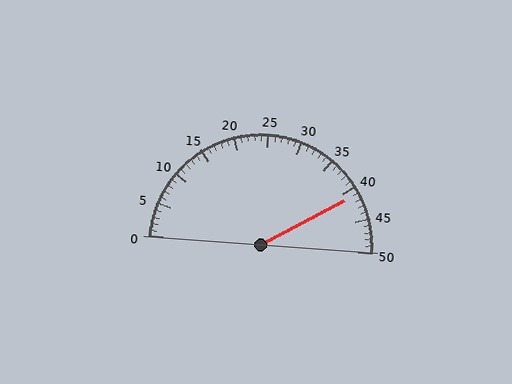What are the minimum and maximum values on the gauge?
The gauge ranges from 0 to 50.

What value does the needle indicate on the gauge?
The needle indicates approximately 41.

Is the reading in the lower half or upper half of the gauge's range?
The reading is in the upper half of the range (0 to 50).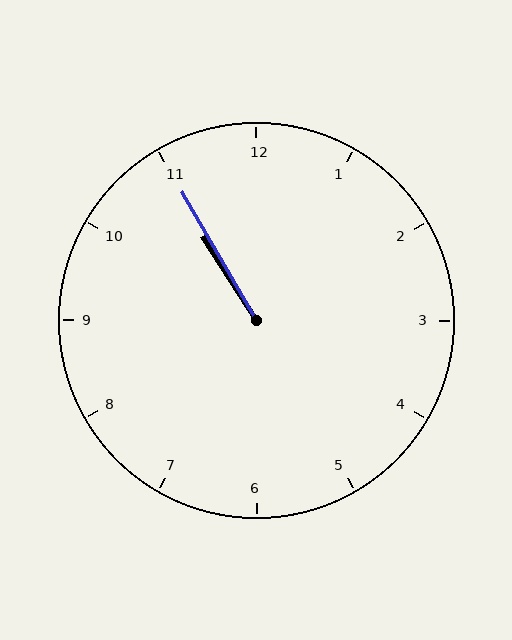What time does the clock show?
10:55.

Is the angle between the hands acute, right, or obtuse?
It is acute.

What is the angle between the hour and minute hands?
Approximately 2 degrees.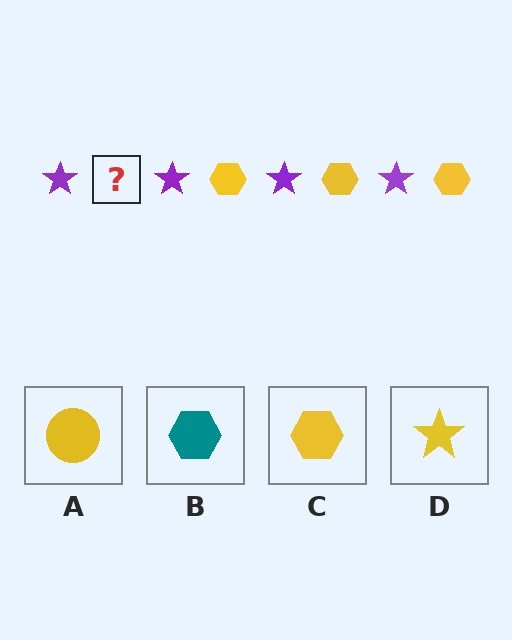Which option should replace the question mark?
Option C.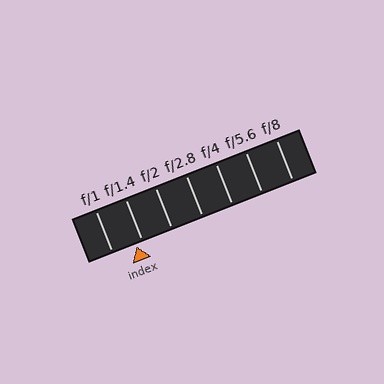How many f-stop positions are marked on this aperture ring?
There are 7 f-stop positions marked.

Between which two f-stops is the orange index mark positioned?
The index mark is between f/1 and f/1.4.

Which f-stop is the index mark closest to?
The index mark is closest to f/1.4.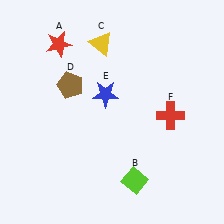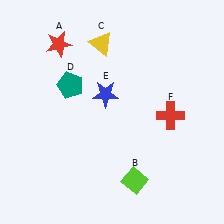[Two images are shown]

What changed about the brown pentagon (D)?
In Image 1, D is brown. In Image 2, it changed to teal.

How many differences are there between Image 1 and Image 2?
There is 1 difference between the two images.